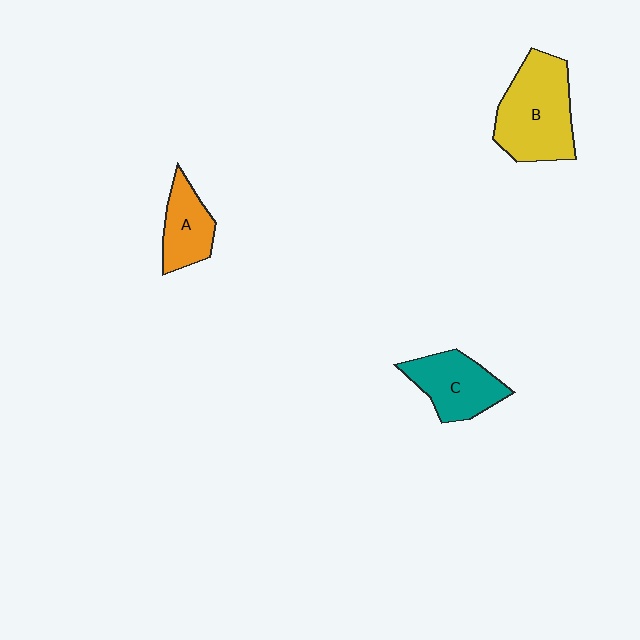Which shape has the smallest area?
Shape A (orange).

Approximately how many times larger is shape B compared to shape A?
Approximately 1.9 times.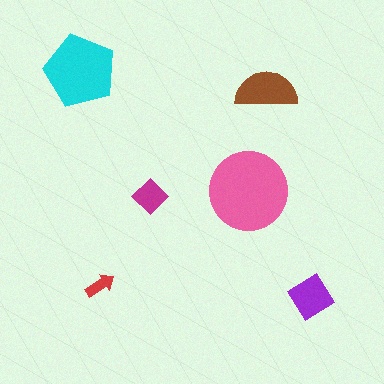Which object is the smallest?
The red arrow.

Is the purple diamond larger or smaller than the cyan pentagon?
Smaller.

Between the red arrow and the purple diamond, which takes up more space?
The purple diamond.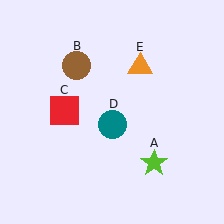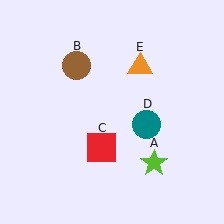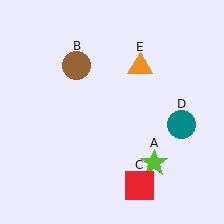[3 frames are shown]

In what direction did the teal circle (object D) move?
The teal circle (object D) moved right.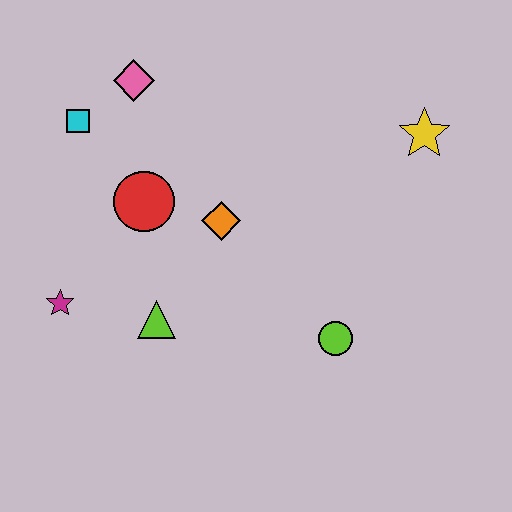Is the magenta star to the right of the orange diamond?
No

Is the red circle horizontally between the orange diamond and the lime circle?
No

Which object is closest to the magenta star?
The lime triangle is closest to the magenta star.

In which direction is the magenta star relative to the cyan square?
The magenta star is below the cyan square.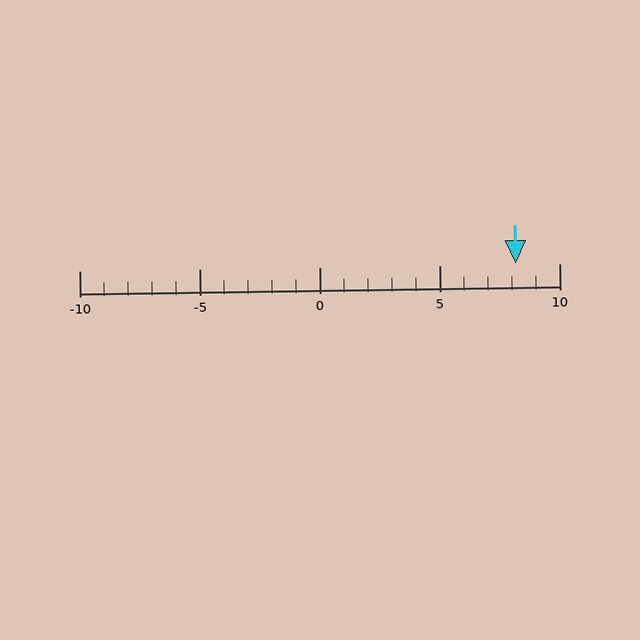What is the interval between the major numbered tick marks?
The major tick marks are spaced 5 units apart.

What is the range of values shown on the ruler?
The ruler shows values from -10 to 10.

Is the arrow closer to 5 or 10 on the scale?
The arrow is closer to 10.